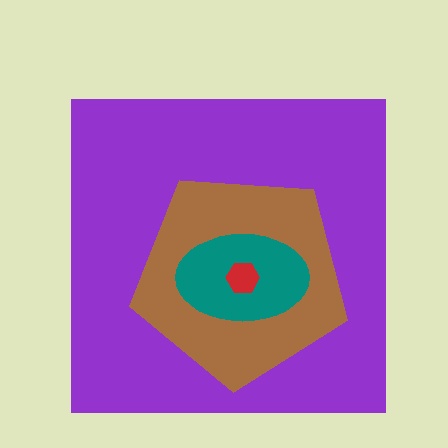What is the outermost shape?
The purple square.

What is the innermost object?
The red hexagon.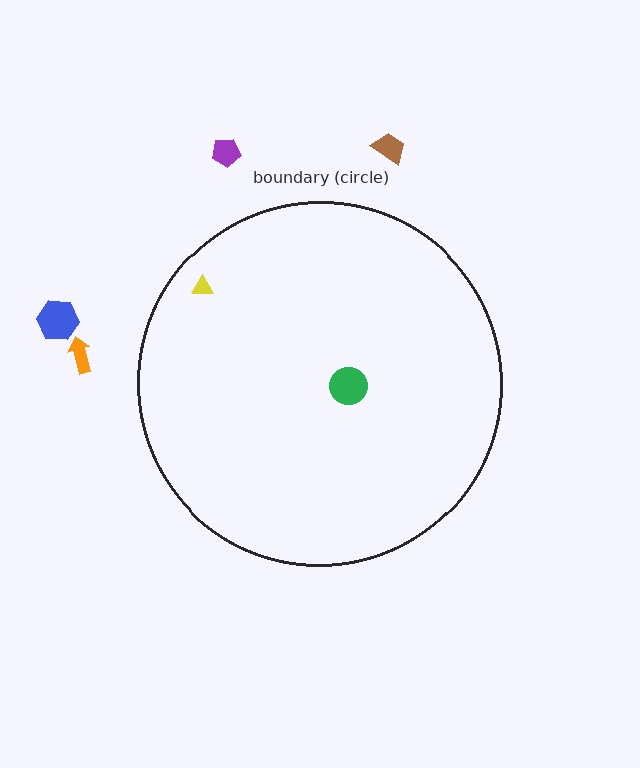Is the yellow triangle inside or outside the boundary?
Inside.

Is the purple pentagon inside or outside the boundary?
Outside.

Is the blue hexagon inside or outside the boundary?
Outside.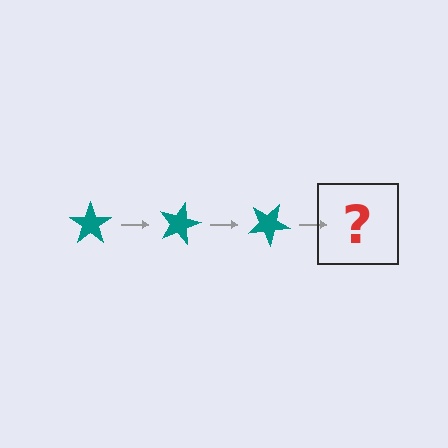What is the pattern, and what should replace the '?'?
The pattern is that the star rotates 15 degrees each step. The '?' should be a teal star rotated 45 degrees.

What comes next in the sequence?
The next element should be a teal star rotated 45 degrees.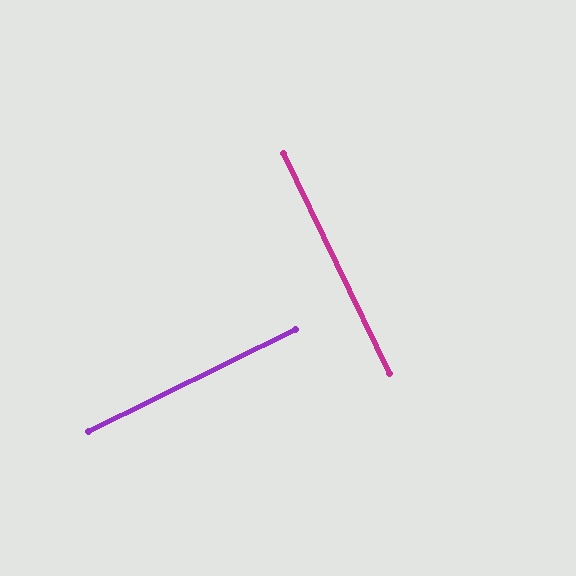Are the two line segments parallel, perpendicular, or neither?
Perpendicular — they meet at approximately 90°.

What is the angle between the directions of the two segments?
Approximately 90 degrees.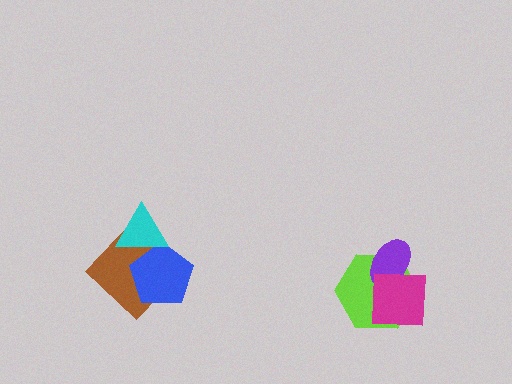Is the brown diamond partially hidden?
Yes, it is partially covered by another shape.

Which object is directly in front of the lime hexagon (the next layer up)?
The purple ellipse is directly in front of the lime hexagon.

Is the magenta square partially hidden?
No, no other shape covers it.